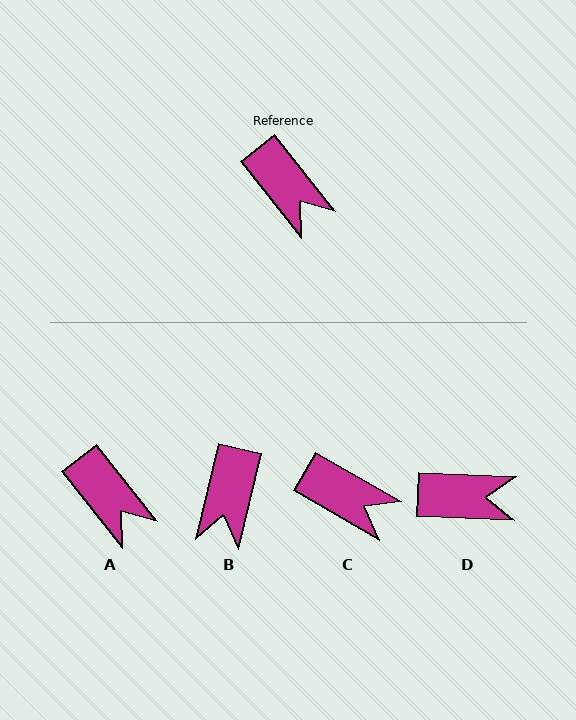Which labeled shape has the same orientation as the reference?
A.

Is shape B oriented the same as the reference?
No, it is off by about 52 degrees.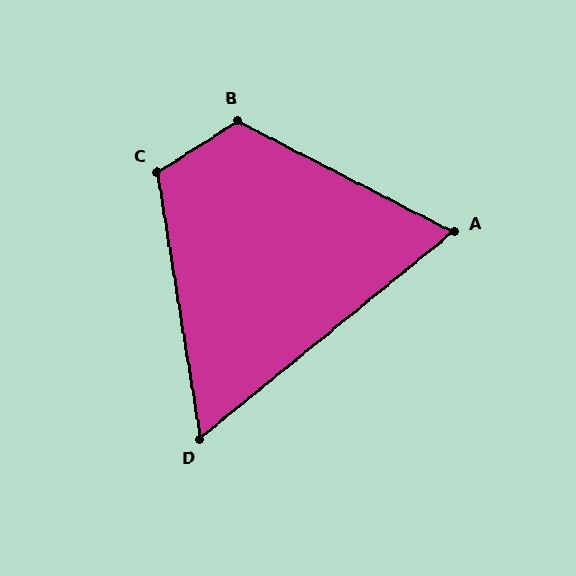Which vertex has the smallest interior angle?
D, at approximately 60 degrees.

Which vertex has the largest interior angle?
B, at approximately 120 degrees.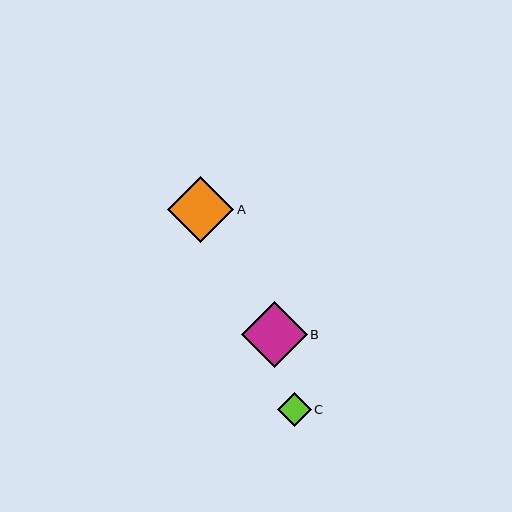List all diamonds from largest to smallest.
From largest to smallest: A, B, C.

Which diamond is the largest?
Diamond A is the largest with a size of approximately 66 pixels.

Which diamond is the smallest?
Diamond C is the smallest with a size of approximately 34 pixels.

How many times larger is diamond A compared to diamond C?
Diamond A is approximately 2.0 times the size of diamond C.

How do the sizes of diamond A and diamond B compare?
Diamond A and diamond B are approximately the same size.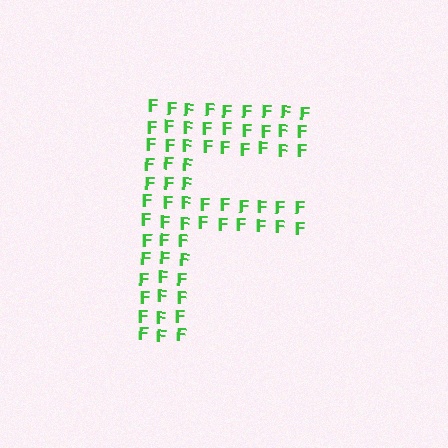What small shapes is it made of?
It is made of small letter F's.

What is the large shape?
The large shape is the letter F.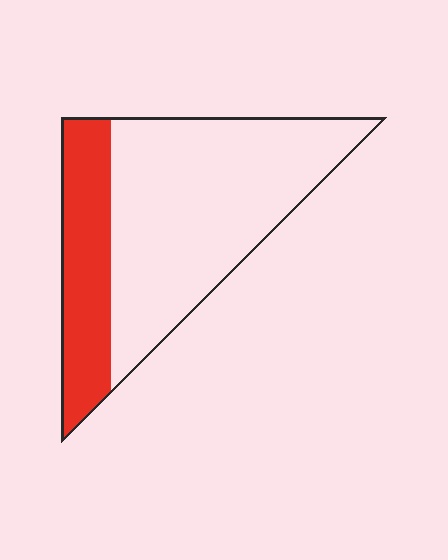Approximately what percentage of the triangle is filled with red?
Approximately 30%.